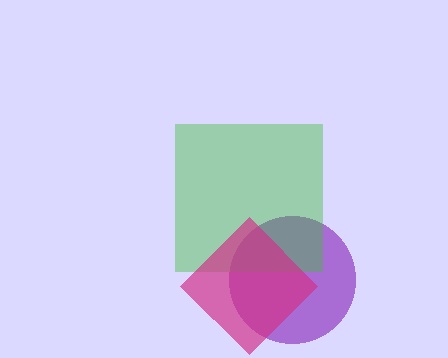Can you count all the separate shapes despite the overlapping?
Yes, there are 3 separate shapes.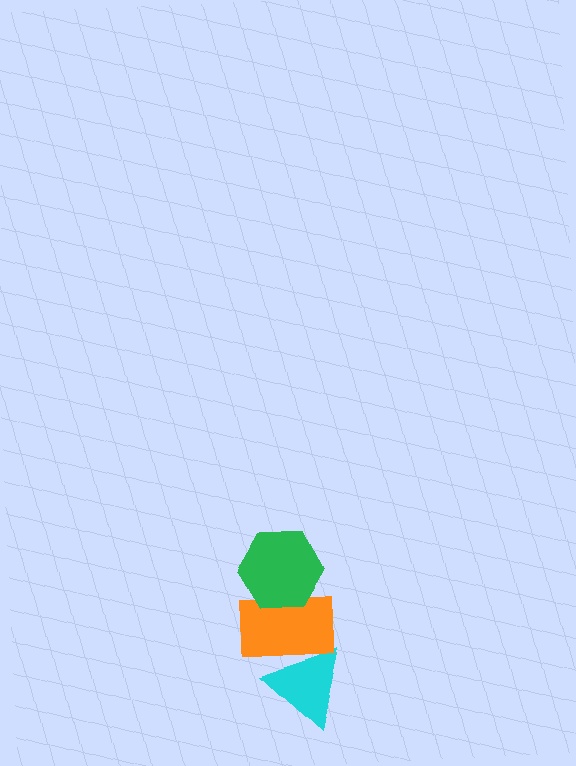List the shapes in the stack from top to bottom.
From top to bottom: the green hexagon, the orange rectangle, the cyan triangle.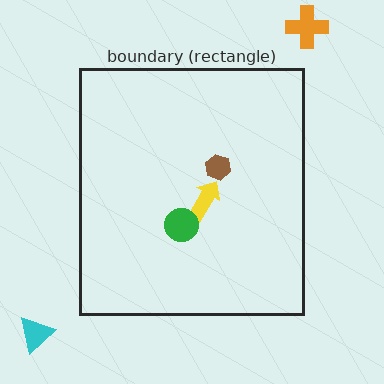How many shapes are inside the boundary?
3 inside, 2 outside.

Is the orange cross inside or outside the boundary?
Outside.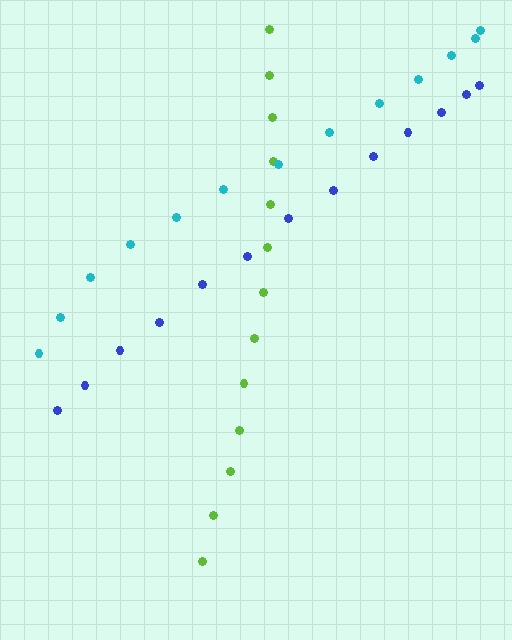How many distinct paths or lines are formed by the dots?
There are 3 distinct paths.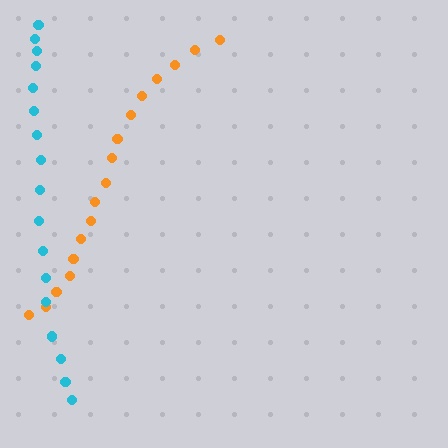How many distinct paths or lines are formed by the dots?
There are 2 distinct paths.